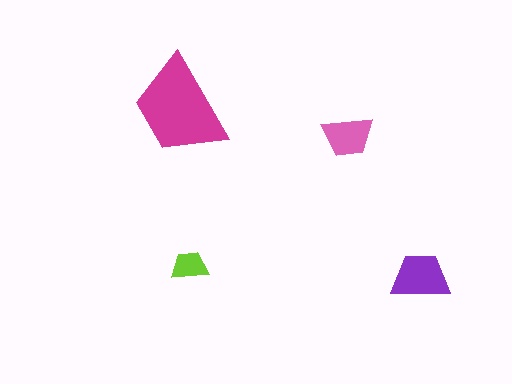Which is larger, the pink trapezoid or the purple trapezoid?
The purple one.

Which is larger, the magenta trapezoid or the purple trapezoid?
The magenta one.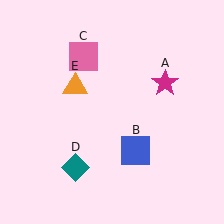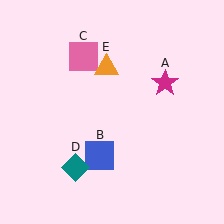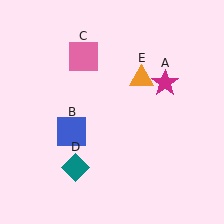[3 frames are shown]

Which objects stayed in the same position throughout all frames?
Magenta star (object A) and pink square (object C) and teal diamond (object D) remained stationary.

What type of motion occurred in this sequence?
The blue square (object B), orange triangle (object E) rotated clockwise around the center of the scene.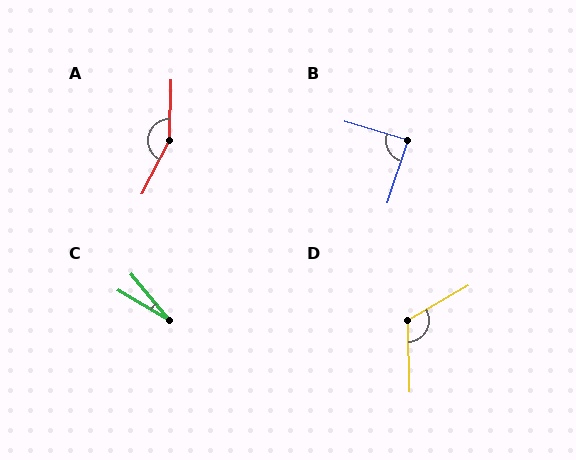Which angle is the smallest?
C, at approximately 20 degrees.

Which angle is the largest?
A, at approximately 154 degrees.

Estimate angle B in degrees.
Approximately 89 degrees.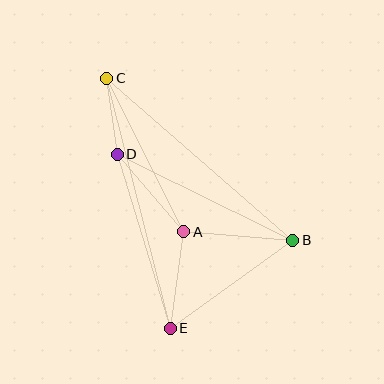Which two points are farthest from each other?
Points C and E are farthest from each other.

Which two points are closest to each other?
Points C and D are closest to each other.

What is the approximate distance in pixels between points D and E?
The distance between D and E is approximately 181 pixels.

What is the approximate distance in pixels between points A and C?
The distance between A and C is approximately 172 pixels.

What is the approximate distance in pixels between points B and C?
The distance between B and C is approximately 246 pixels.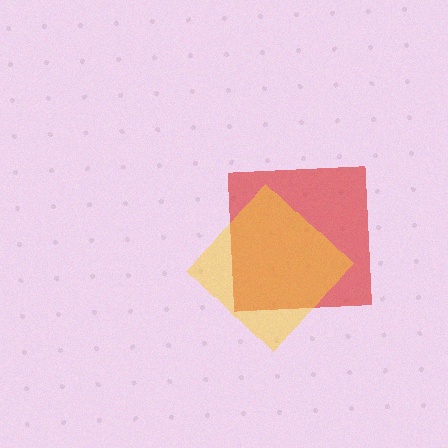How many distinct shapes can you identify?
There are 2 distinct shapes: a red square, a yellow diamond.